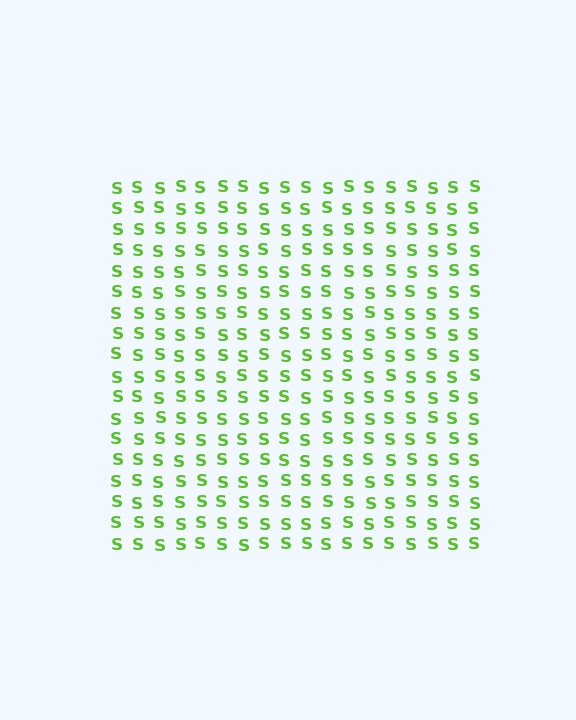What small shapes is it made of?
It is made of small letter S's.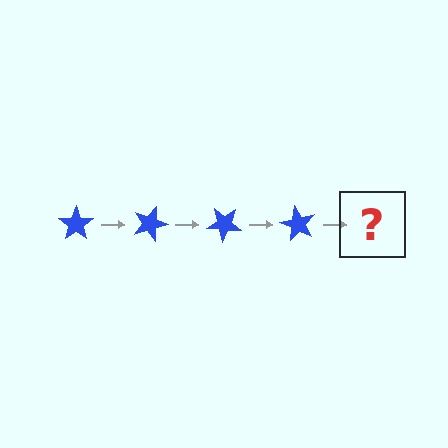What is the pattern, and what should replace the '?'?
The pattern is that the star rotates 20 degrees each step. The '?' should be a blue star rotated 80 degrees.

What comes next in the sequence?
The next element should be a blue star rotated 80 degrees.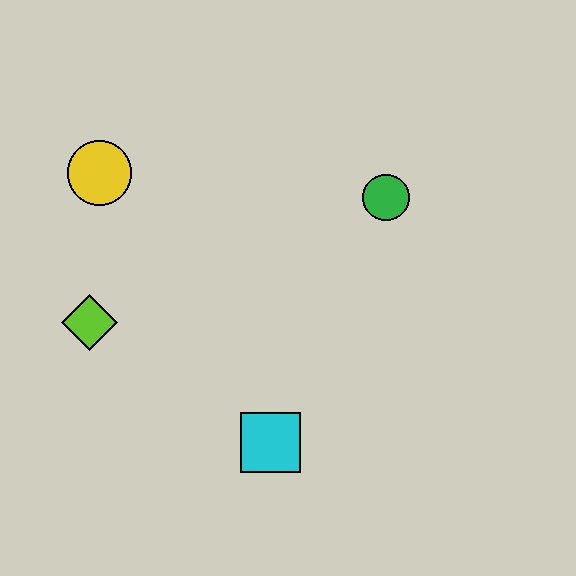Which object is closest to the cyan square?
The lime diamond is closest to the cyan square.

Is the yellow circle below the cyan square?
No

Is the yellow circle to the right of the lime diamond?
Yes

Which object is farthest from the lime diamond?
The green circle is farthest from the lime diamond.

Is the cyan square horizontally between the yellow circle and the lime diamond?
No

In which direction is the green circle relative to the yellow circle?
The green circle is to the right of the yellow circle.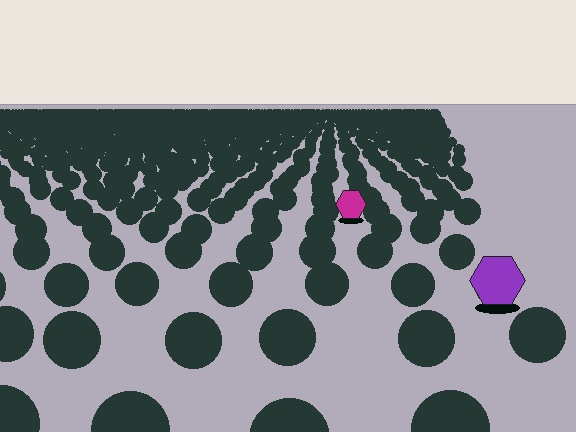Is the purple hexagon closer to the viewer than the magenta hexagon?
Yes. The purple hexagon is closer — you can tell from the texture gradient: the ground texture is coarser near it.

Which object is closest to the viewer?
The purple hexagon is closest. The texture marks near it are larger and more spread out.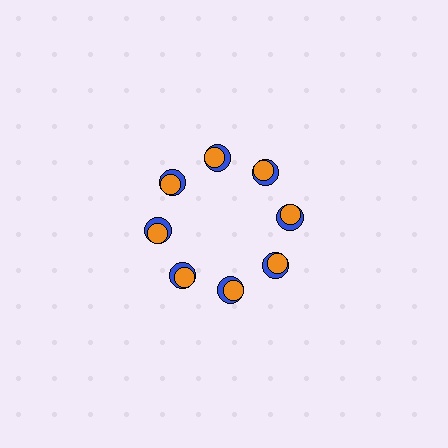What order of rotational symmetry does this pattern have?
This pattern has 8-fold rotational symmetry.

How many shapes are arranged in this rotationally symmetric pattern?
There are 16 shapes, arranged in 8 groups of 2.